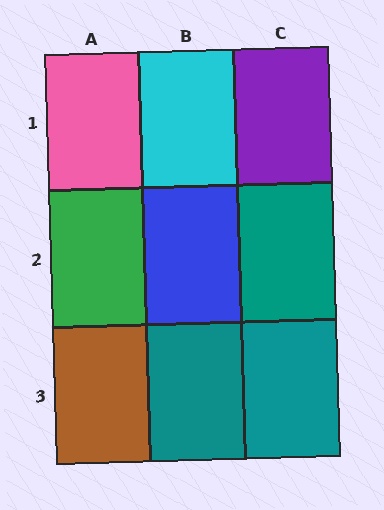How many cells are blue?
1 cell is blue.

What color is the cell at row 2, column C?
Teal.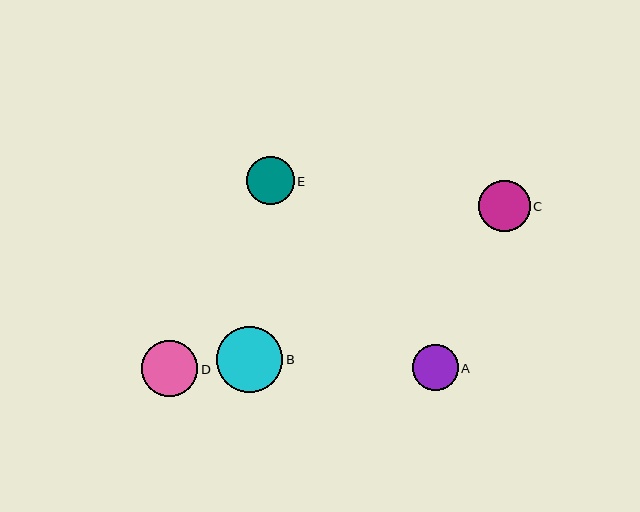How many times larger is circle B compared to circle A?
Circle B is approximately 1.4 times the size of circle A.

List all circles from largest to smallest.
From largest to smallest: B, D, C, E, A.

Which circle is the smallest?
Circle A is the smallest with a size of approximately 46 pixels.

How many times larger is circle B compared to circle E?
Circle B is approximately 1.4 times the size of circle E.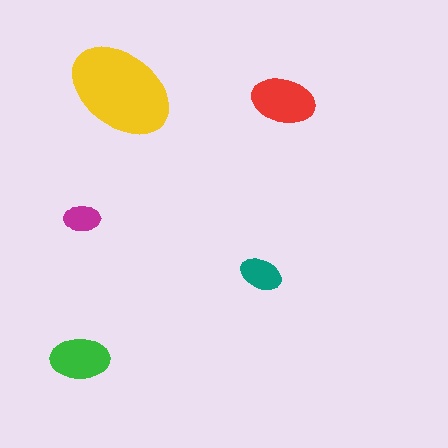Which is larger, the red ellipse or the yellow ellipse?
The yellow one.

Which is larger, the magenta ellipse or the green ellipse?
The green one.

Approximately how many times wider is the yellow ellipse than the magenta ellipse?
About 3 times wider.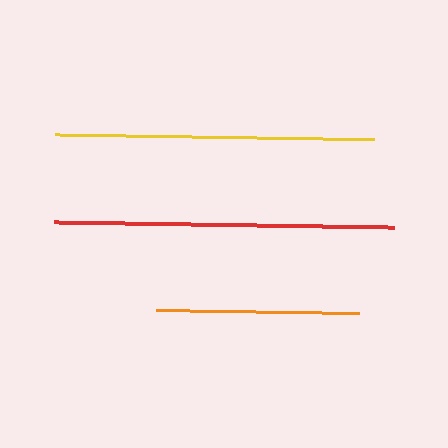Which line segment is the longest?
The red line is the longest at approximately 340 pixels.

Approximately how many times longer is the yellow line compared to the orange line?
The yellow line is approximately 1.6 times the length of the orange line.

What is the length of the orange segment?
The orange segment is approximately 202 pixels long.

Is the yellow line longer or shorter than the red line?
The red line is longer than the yellow line.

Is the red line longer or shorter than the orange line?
The red line is longer than the orange line.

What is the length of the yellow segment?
The yellow segment is approximately 318 pixels long.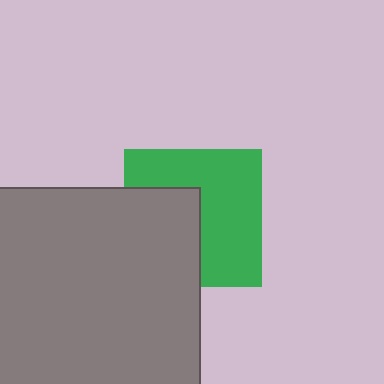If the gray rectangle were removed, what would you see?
You would see the complete green square.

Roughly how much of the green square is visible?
About half of it is visible (roughly 59%).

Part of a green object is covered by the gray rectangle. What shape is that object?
It is a square.